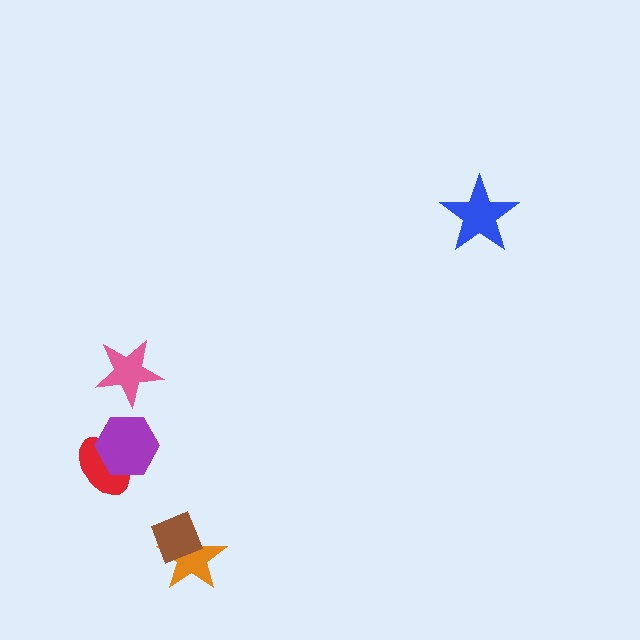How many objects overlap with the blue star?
0 objects overlap with the blue star.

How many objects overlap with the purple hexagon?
1 object overlaps with the purple hexagon.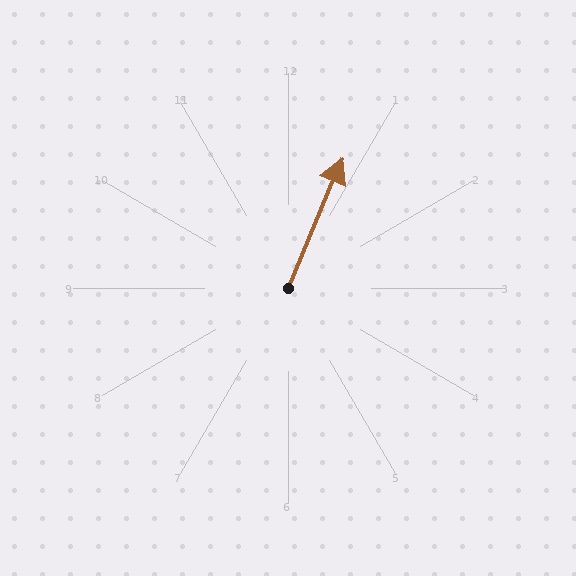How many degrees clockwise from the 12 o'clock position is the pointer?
Approximately 23 degrees.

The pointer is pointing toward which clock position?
Roughly 1 o'clock.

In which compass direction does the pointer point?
Northeast.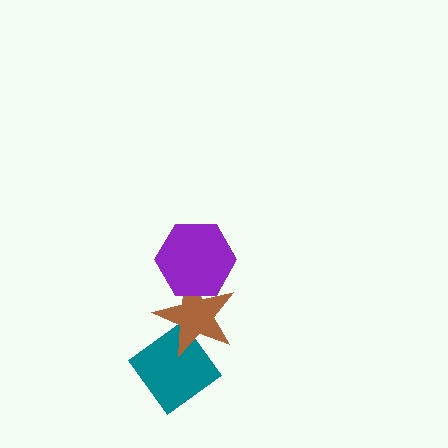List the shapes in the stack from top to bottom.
From top to bottom: the purple hexagon, the brown star, the teal diamond.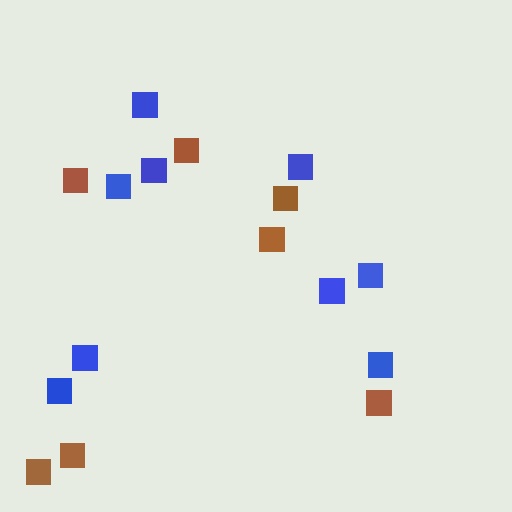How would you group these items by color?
There are 2 groups: one group of blue squares (9) and one group of brown squares (7).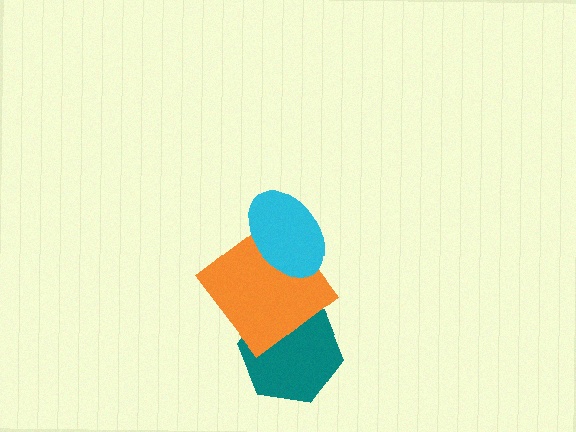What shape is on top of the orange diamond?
The cyan ellipse is on top of the orange diamond.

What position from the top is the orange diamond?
The orange diamond is 2nd from the top.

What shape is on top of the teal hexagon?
The orange diamond is on top of the teal hexagon.